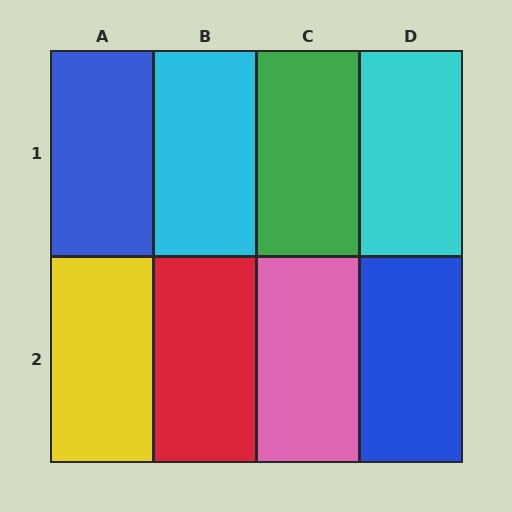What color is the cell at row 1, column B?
Cyan.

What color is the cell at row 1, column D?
Cyan.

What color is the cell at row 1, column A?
Blue.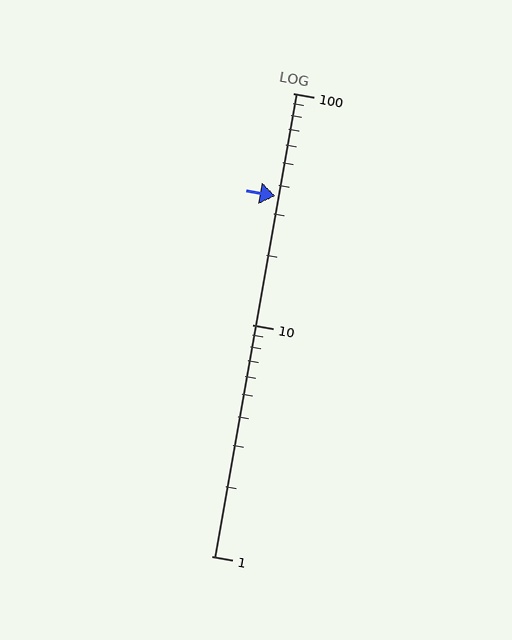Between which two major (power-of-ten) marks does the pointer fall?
The pointer is between 10 and 100.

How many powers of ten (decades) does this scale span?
The scale spans 2 decades, from 1 to 100.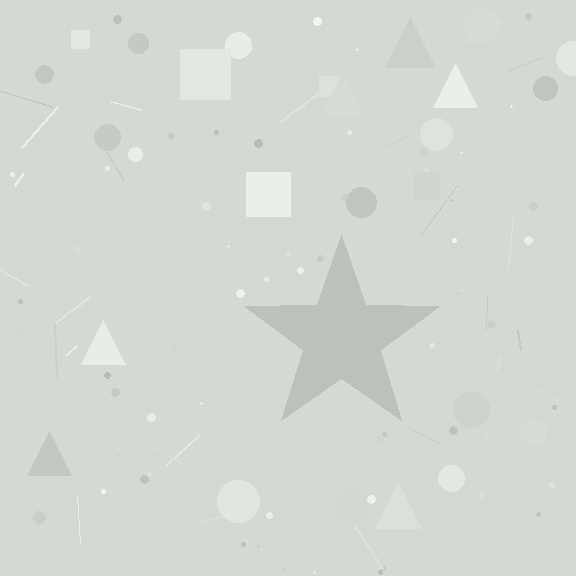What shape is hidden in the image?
A star is hidden in the image.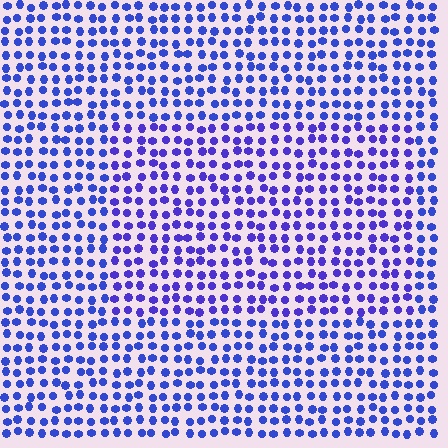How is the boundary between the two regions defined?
The boundary is defined purely by a slight shift in hue (about 19 degrees). Spacing, size, and orientation are identical on both sides.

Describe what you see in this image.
The image is filled with small blue elements in a uniform arrangement. A rectangle-shaped region is visible where the elements are tinted to a slightly different hue, forming a subtle color boundary.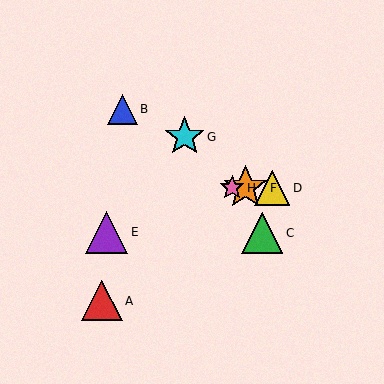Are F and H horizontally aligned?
Yes, both are at y≈188.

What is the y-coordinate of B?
Object B is at y≈109.